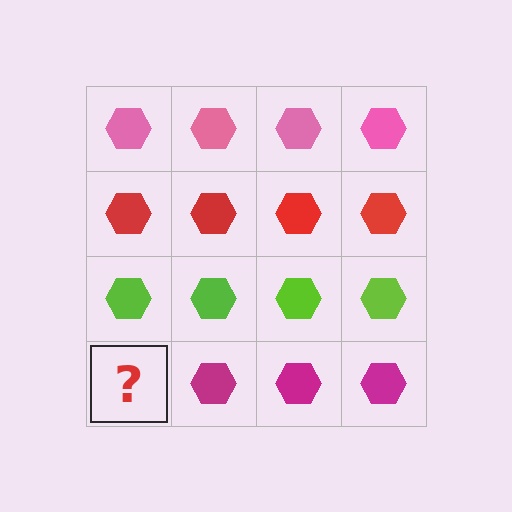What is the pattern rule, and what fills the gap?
The rule is that each row has a consistent color. The gap should be filled with a magenta hexagon.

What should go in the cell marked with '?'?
The missing cell should contain a magenta hexagon.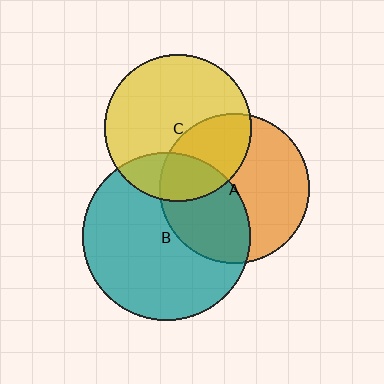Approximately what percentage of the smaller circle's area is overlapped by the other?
Approximately 40%.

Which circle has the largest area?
Circle B (teal).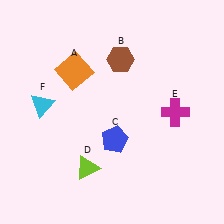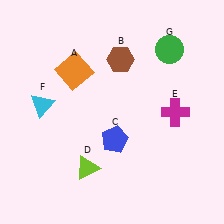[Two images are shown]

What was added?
A green circle (G) was added in Image 2.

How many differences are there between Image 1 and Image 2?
There is 1 difference between the two images.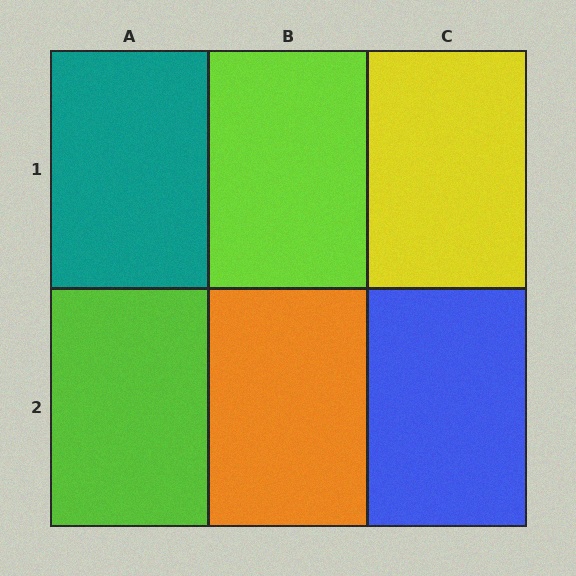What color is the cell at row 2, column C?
Blue.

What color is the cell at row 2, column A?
Lime.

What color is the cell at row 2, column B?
Orange.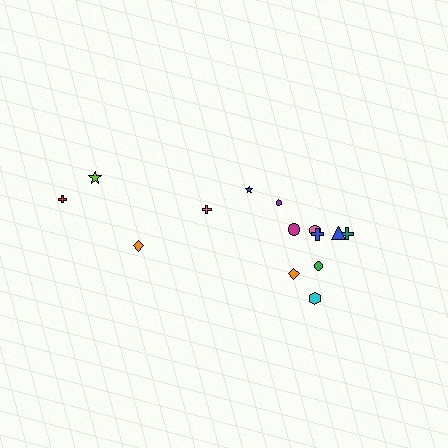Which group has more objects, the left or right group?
The right group.